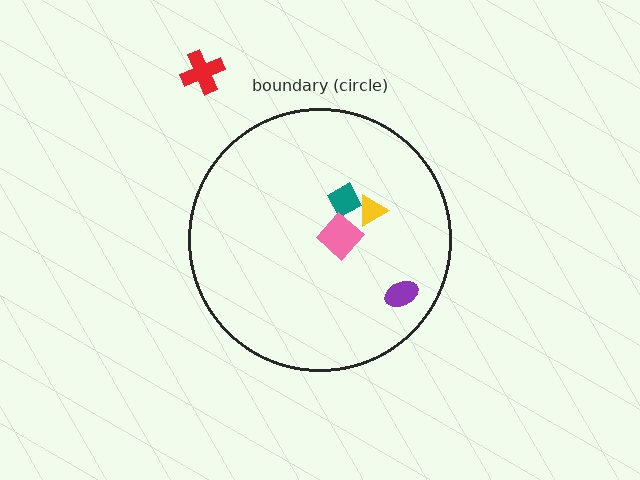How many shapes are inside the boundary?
5 inside, 1 outside.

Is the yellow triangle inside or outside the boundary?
Inside.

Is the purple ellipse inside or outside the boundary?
Inside.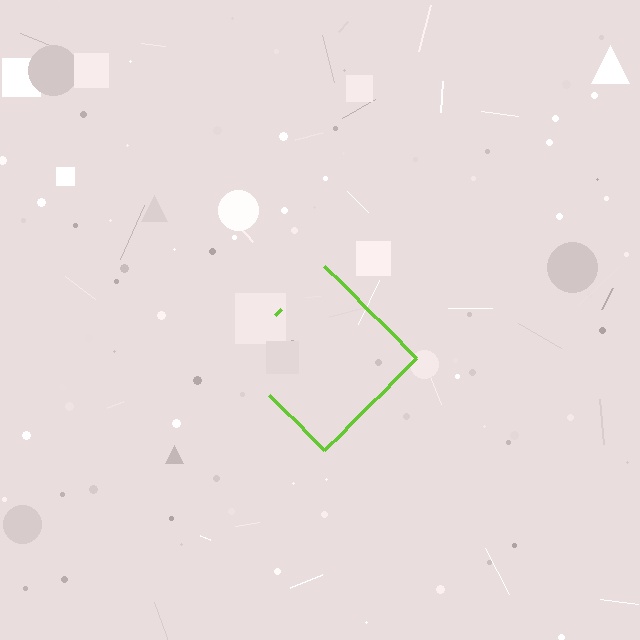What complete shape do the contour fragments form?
The contour fragments form a diamond.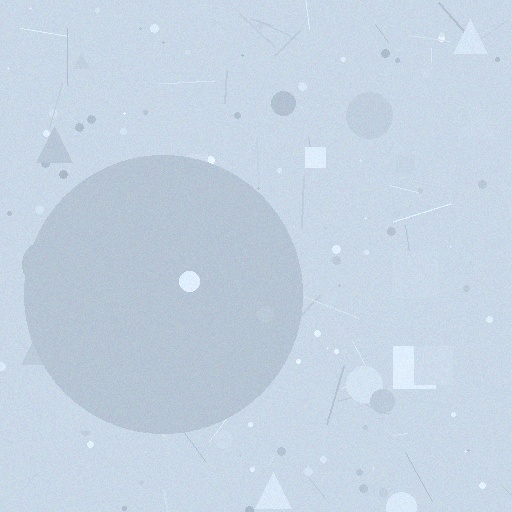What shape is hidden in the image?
A circle is hidden in the image.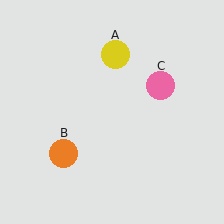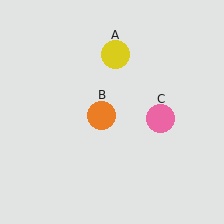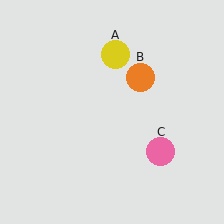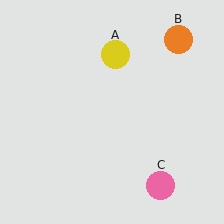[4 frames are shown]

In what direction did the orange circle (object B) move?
The orange circle (object B) moved up and to the right.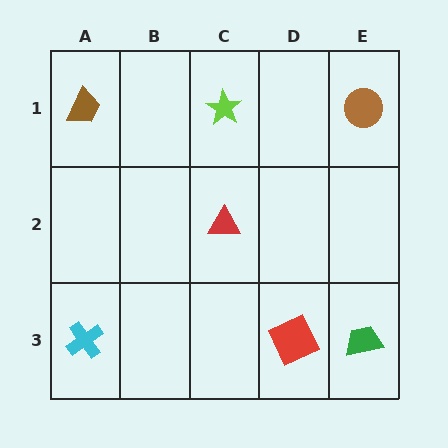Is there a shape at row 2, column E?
No, that cell is empty.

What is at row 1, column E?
A brown circle.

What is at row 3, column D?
A red square.